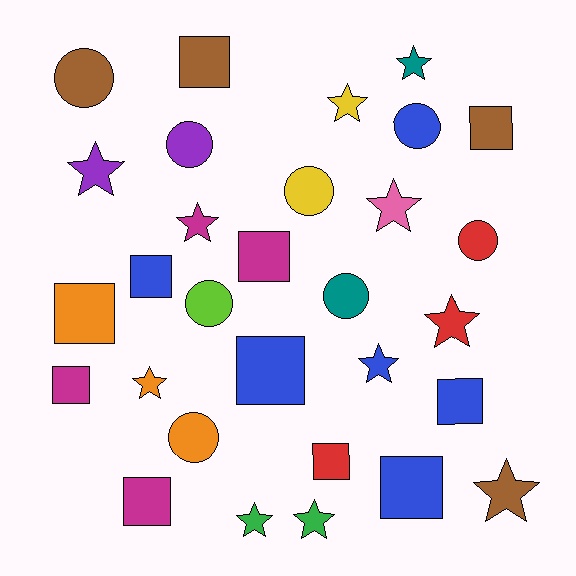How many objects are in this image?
There are 30 objects.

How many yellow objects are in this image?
There are 2 yellow objects.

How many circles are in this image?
There are 8 circles.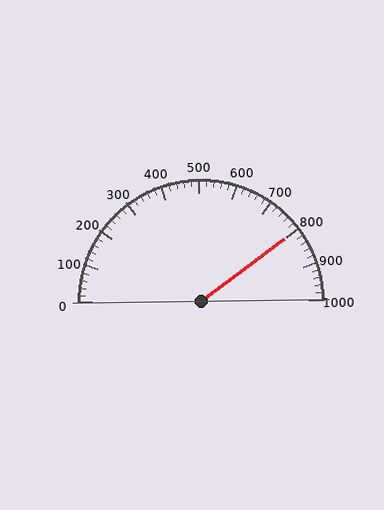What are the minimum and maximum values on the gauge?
The gauge ranges from 0 to 1000.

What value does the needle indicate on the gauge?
The needle indicates approximately 800.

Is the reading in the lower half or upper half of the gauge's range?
The reading is in the upper half of the range (0 to 1000).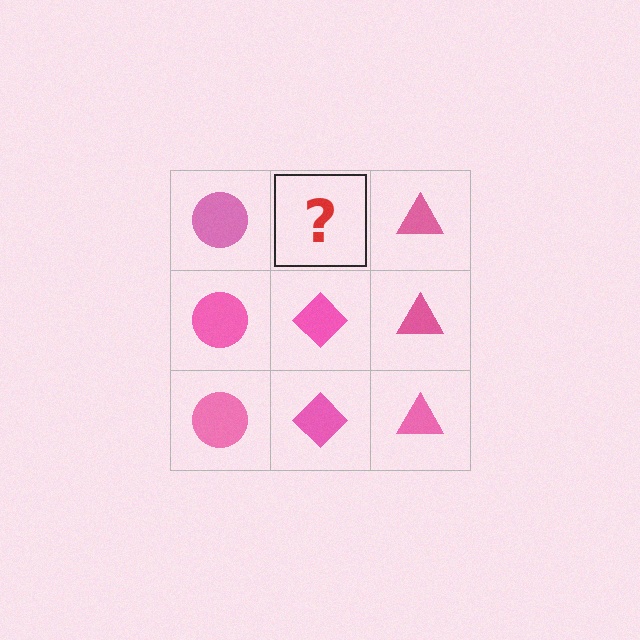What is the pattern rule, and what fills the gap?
The rule is that each column has a consistent shape. The gap should be filled with a pink diamond.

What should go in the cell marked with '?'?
The missing cell should contain a pink diamond.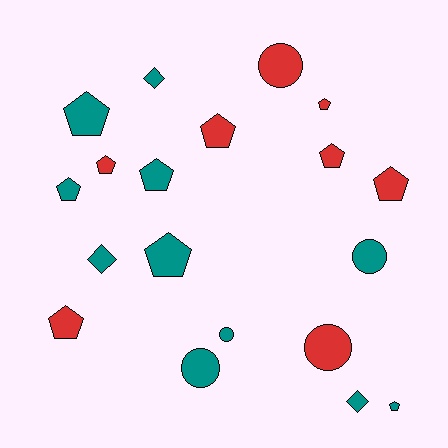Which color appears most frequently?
Teal, with 11 objects.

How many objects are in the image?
There are 19 objects.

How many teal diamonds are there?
There are 3 teal diamonds.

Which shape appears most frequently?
Pentagon, with 11 objects.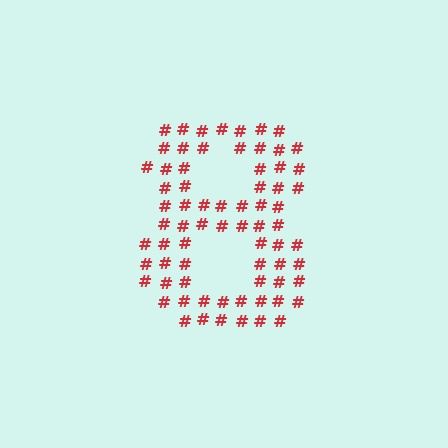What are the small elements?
The small elements are hash symbols.